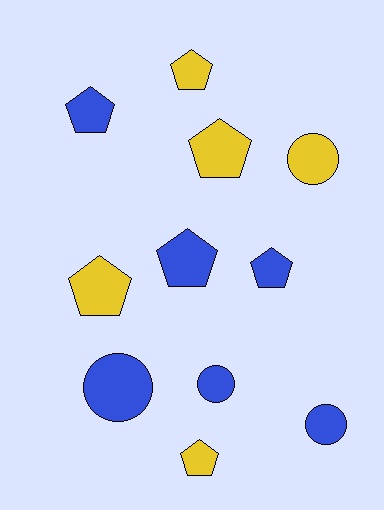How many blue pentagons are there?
There are 3 blue pentagons.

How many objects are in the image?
There are 11 objects.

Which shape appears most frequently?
Pentagon, with 7 objects.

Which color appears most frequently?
Blue, with 6 objects.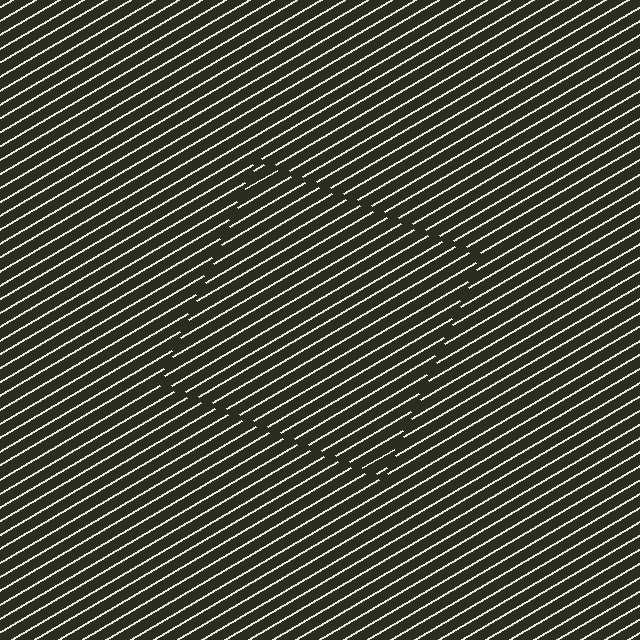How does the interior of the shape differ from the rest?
The interior of the shape contains the same grating, shifted by half a period — the contour is defined by the phase discontinuity where line-ends from the inner and outer gratings abut.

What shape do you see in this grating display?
An illusory square. The interior of the shape contains the same grating, shifted by half a period — the contour is defined by the phase discontinuity where line-ends from the inner and outer gratings abut.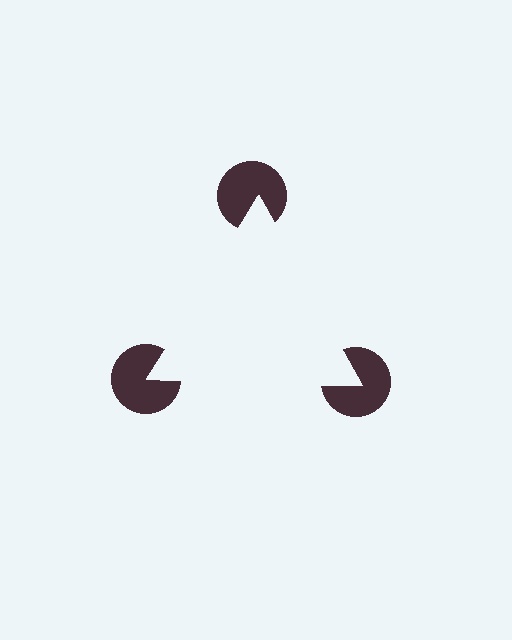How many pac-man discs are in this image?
There are 3 — one at each vertex of the illusory triangle.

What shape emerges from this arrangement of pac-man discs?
An illusory triangle — its edges are inferred from the aligned wedge cuts in the pac-man discs, not physically drawn.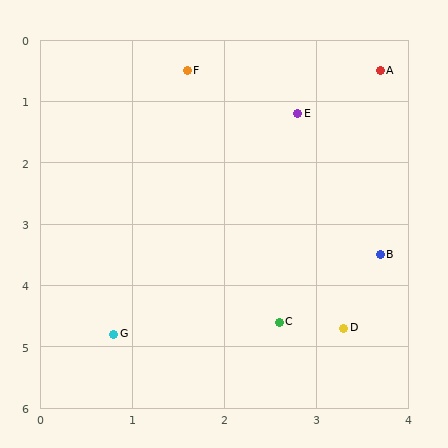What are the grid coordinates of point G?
Point G is at approximately (0.8, 4.8).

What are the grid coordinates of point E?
Point E is at approximately (2.8, 1.2).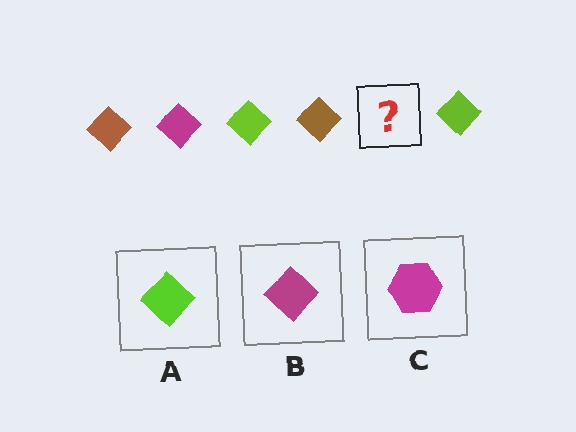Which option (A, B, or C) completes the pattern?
B.